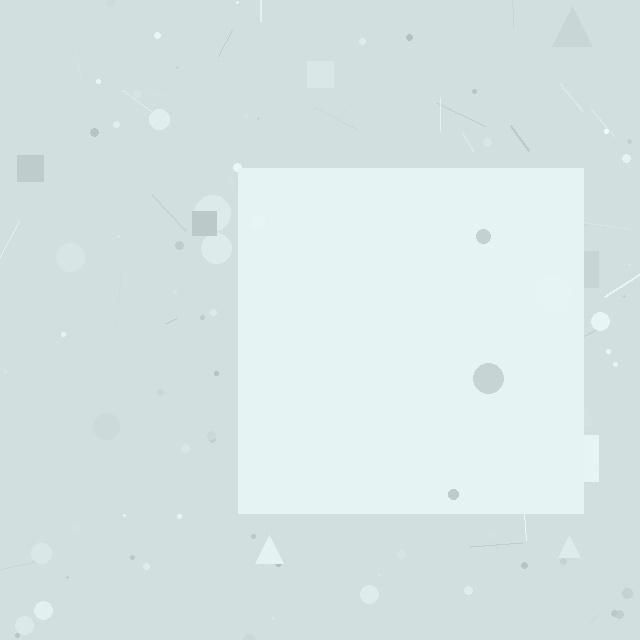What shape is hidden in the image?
A square is hidden in the image.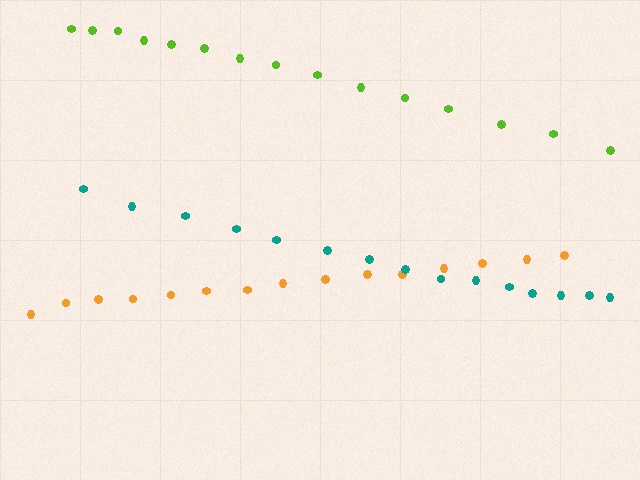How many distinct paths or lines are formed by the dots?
There are 3 distinct paths.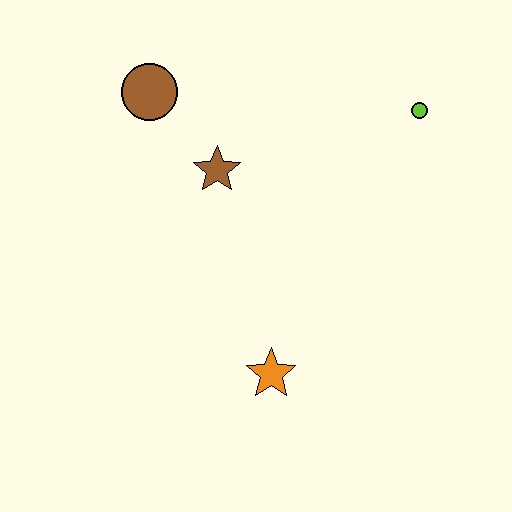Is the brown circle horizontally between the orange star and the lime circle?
No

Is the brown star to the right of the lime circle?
No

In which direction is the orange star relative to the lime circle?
The orange star is below the lime circle.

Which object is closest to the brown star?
The brown circle is closest to the brown star.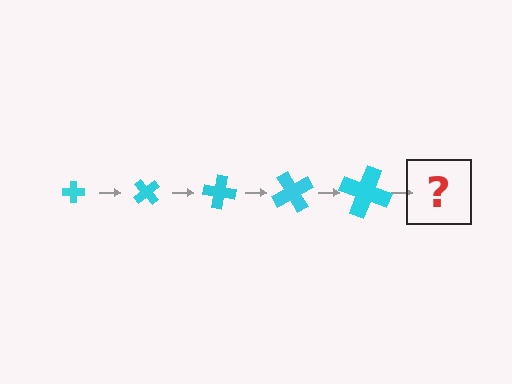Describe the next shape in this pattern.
It should be a cross, larger than the previous one and rotated 250 degrees from the start.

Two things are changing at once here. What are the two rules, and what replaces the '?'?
The two rules are that the cross grows larger each step and it rotates 50 degrees each step. The '?' should be a cross, larger than the previous one and rotated 250 degrees from the start.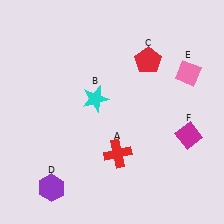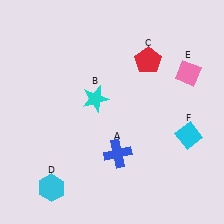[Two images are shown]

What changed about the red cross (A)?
In Image 1, A is red. In Image 2, it changed to blue.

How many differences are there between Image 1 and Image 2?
There are 3 differences between the two images.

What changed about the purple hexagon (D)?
In Image 1, D is purple. In Image 2, it changed to cyan.